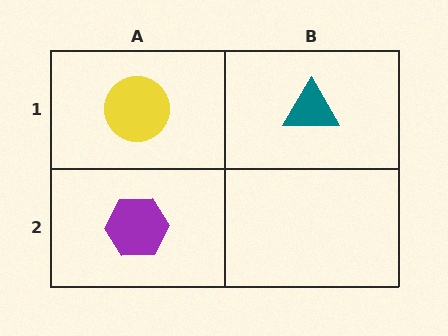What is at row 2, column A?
A purple hexagon.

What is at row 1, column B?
A teal triangle.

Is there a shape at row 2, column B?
No, that cell is empty.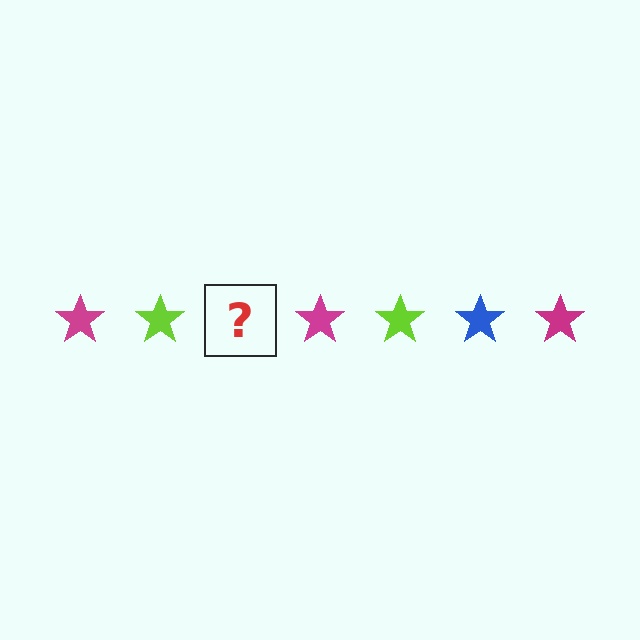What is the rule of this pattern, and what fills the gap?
The rule is that the pattern cycles through magenta, lime, blue stars. The gap should be filled with a blue star.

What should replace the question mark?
The question mark should be replaced with a blue star.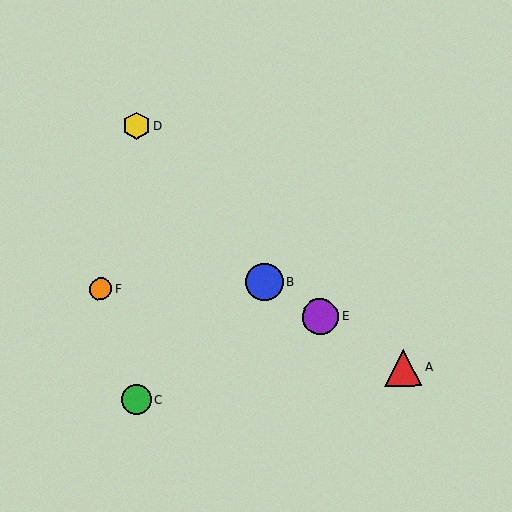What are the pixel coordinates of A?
Object A is at (403, 368).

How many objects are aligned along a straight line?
3 objects (A, B, E) are aligned along a straight line.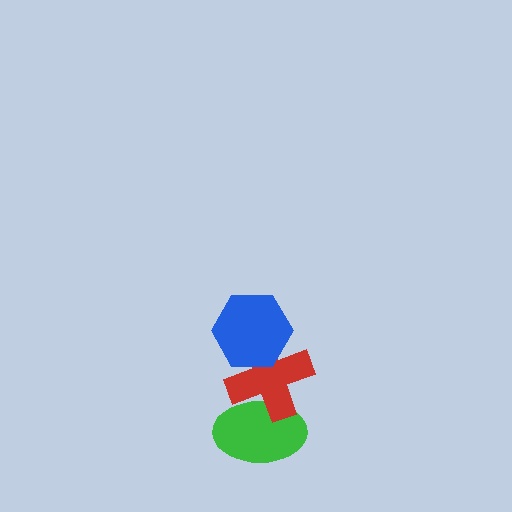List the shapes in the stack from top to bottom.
From top to bottom: the blue hexagon, the red cross, the green ellipse.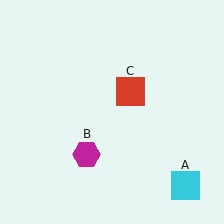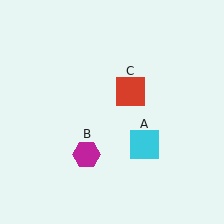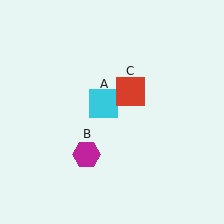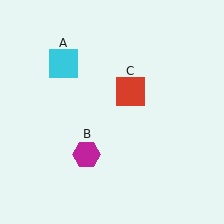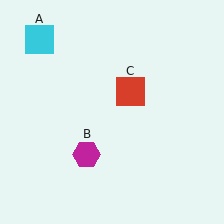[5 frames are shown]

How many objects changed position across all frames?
1 object changed position: cyan square (object A).